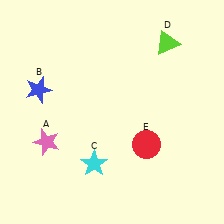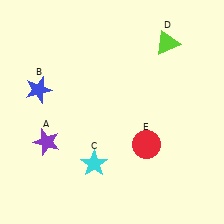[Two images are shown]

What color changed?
The star (A) changed from pink in Image 1 to purple in Image 2.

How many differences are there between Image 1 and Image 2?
There is 1 difference between the two images.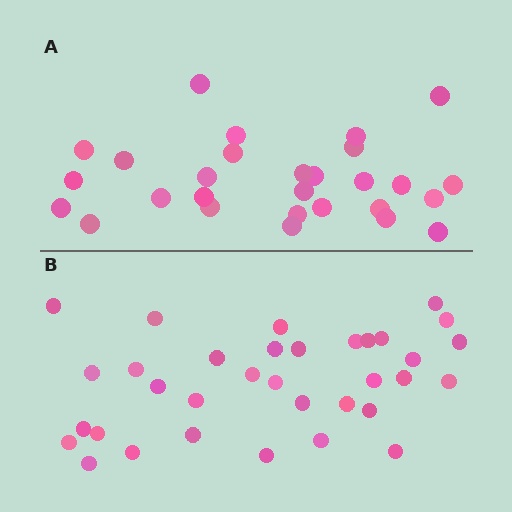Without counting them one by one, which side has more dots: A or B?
Region B (the bottom region) has more dots.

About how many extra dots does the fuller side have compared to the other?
Region B has about 6 more dots than region A.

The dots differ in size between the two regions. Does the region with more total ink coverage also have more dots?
No. Region A has more total ink coverage because its dots are larger, but region B actually contains more individual dots. Total area can be misleading — the number of items is what matters here.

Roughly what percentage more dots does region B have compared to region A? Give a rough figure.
About 20% more.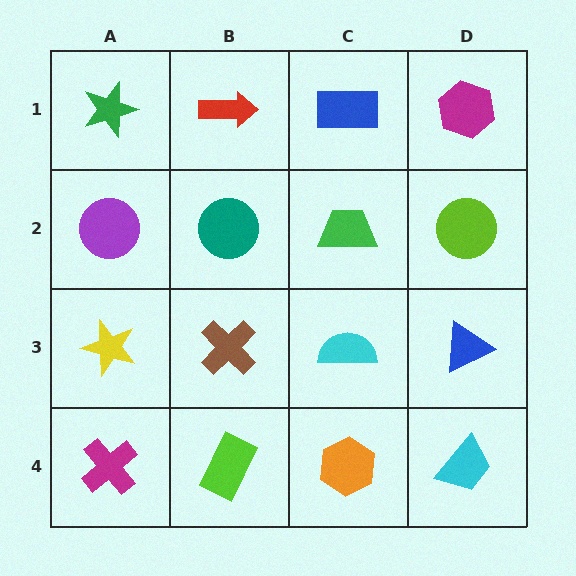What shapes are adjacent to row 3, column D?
A lime circle (row 2, column D), a cyan trapezoid (row 4, column D), a cyan semicircle (row 3, column C).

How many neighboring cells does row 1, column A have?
2.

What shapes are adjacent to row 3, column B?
A teal circle (row 2, column B), a lime rectangle (row 4, column B), a yellow star (row 3, column A), a cyan semicircle (row 3, column C).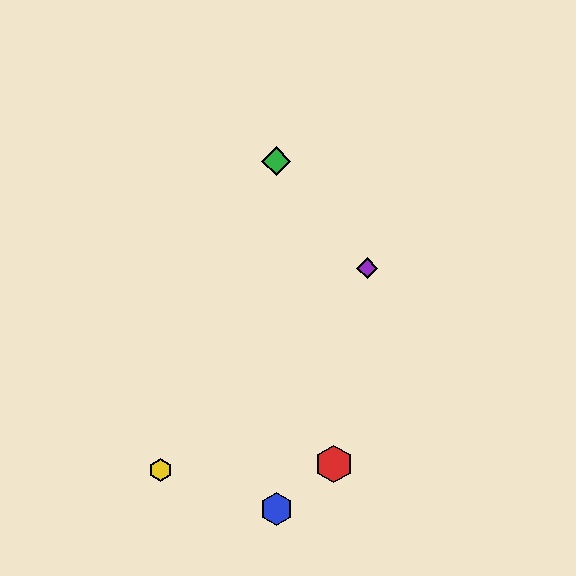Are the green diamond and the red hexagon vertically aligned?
No, the green diamond is at x≈276 and the red hexagon is at x≈334.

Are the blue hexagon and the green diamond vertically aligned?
Yes, both are at x≈276.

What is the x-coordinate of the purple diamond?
The purple diamond is at x≈367.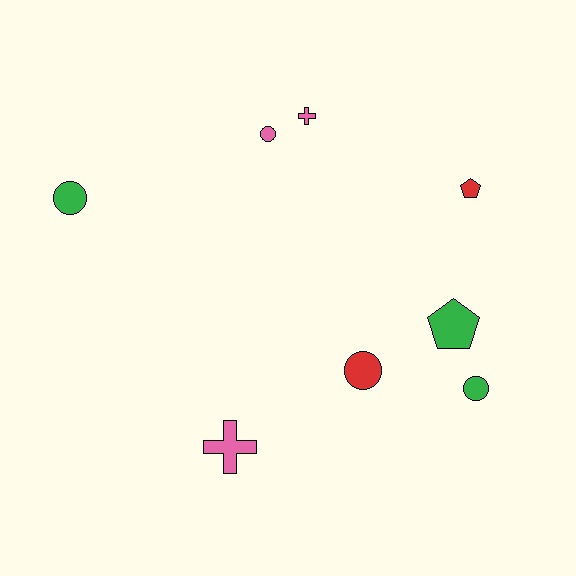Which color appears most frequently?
Pink, with 3 objects.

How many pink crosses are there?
There are 2 pink crosses.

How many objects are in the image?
There are 8 objects.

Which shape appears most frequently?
Circle, with 4 objects.